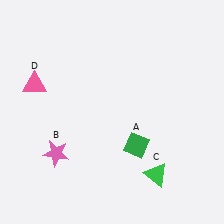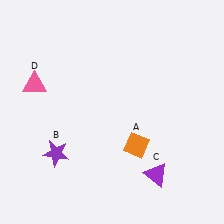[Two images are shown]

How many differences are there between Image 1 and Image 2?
There are 3 differences between the two images.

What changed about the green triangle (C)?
In Image 1, C is green. In Image 2, it changed to purple.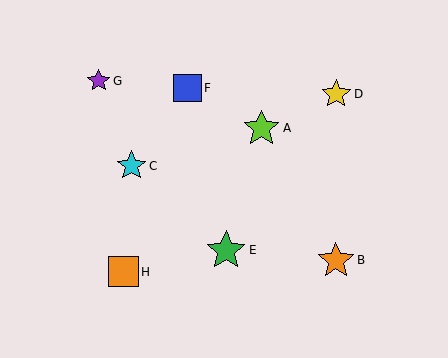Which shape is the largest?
The green star (labeled E) is the largest.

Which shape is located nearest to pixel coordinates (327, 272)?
The orange star (labeled B) at (336, 261) is nearest to that location.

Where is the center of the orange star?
The center of the orange star is at (336, 261).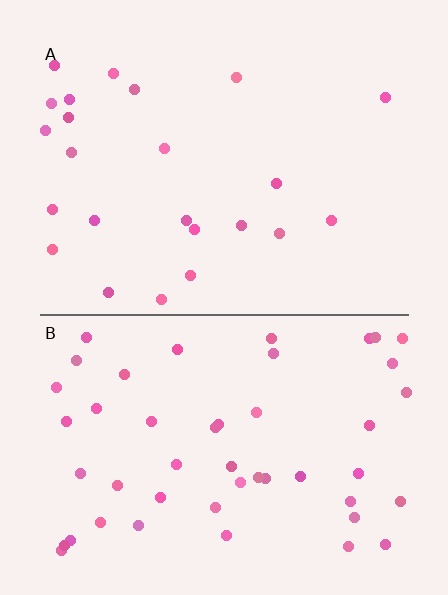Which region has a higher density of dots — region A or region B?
B (the bottom).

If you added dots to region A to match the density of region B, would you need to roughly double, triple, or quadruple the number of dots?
Approximately double.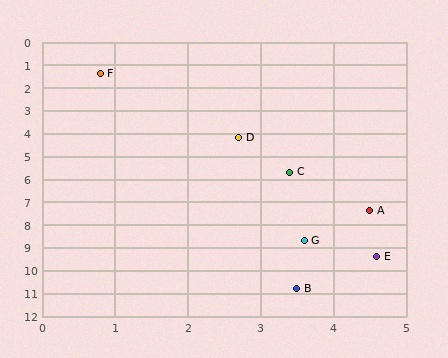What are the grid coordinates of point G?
Point G is at approximately (3.6, 8.7).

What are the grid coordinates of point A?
Point A is at approximately (4.5, 7.4).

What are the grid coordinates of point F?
Point F is at approximately (0.8, 1.4).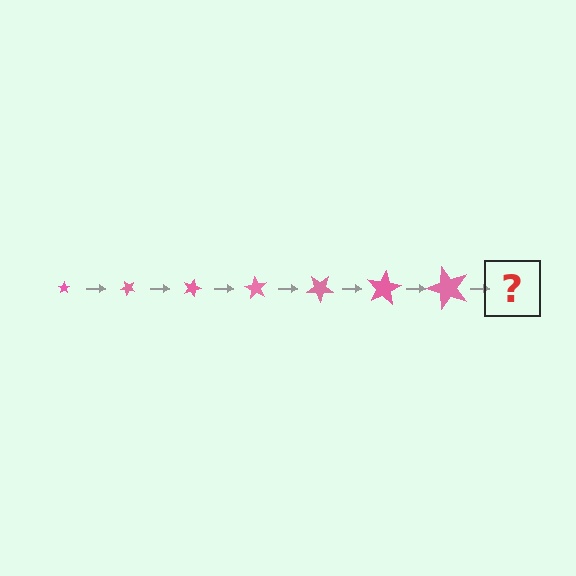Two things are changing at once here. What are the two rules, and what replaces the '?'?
The two rules are that the star grows larger each step and it rotates 45 degrees each step. The '?' should be a star, larger than the previous one and rotated 315 degrees from the start.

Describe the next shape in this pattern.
It should be a star, larger than the previous one and rotated 315 degrees from the start.